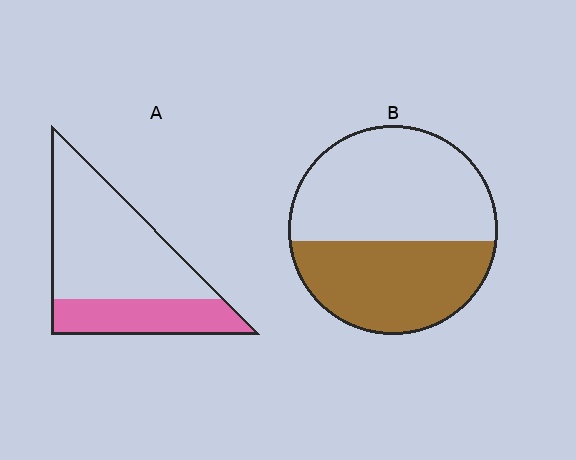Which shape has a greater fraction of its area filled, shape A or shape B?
Shape B.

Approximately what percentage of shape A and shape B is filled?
A is approximately 30% and B is approximately 45%.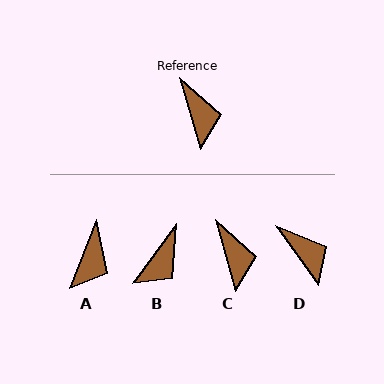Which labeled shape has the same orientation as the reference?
C.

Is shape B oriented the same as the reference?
No, it is off by about 53 degrees.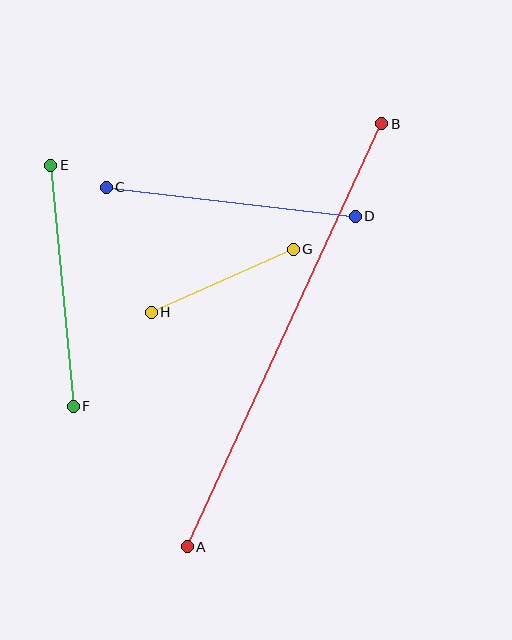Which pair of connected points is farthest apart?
Points A and B are farthest apart.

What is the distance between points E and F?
The distance is approximately 242 pixels.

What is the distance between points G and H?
The distance is approximately 155 pixels.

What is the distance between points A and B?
The distance is approximately 466 pixels.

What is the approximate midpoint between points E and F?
The midpoint is at approximately (62, 286) pixels.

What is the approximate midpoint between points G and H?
The midpoint is at approximately (222, 281) pixels.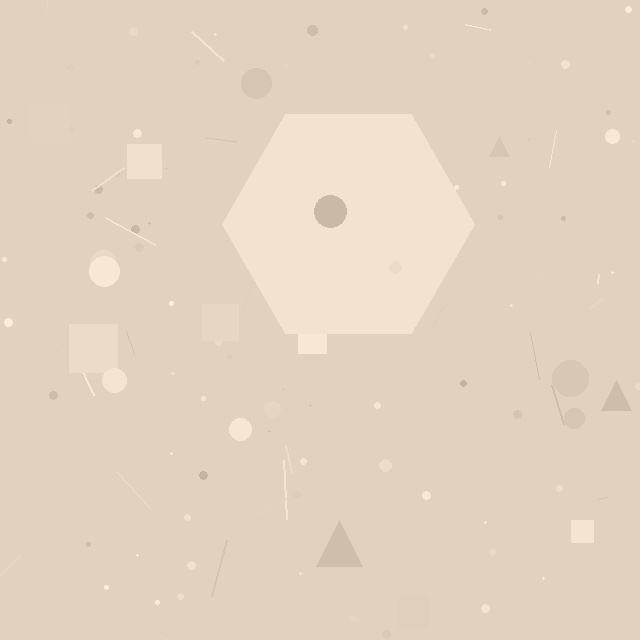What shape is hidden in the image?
A hexagon is hidden in the image.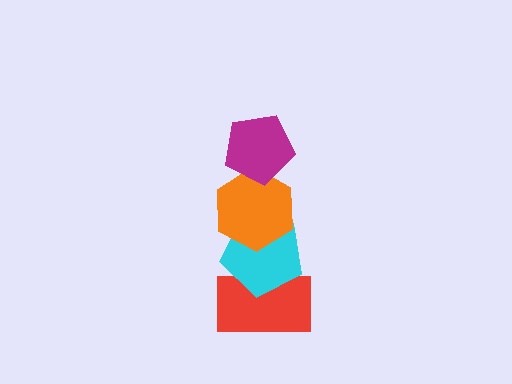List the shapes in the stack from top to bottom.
From top to bottom: the magenta pentagon, the orange hexagon, the cyan pentagon, the red rectangle.